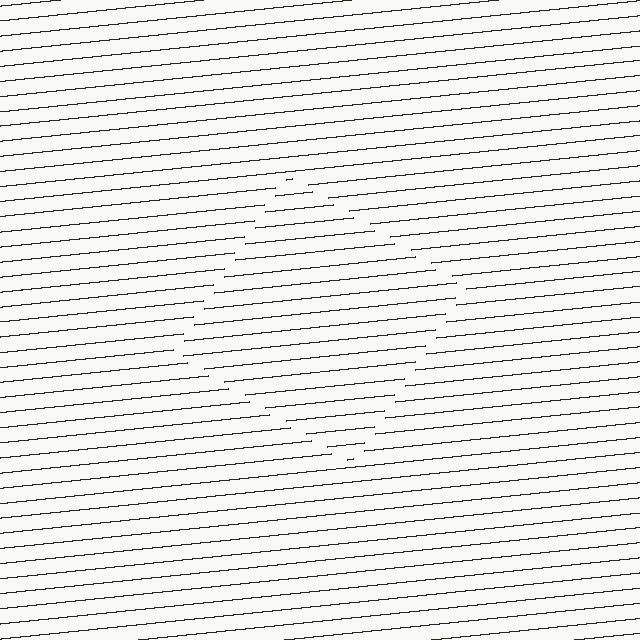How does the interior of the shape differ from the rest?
The interior of the shape contains the same grating, shifted by half a period — the contour is defined by the phase discontinuity where line-ends from the inner and outer gratings abut.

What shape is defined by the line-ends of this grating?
An illusory square. The interior of the shape contains the same grating, shifted by half a period — the contour is defined by the phase discontinuity where line-ends from the inner and outer gratings abut.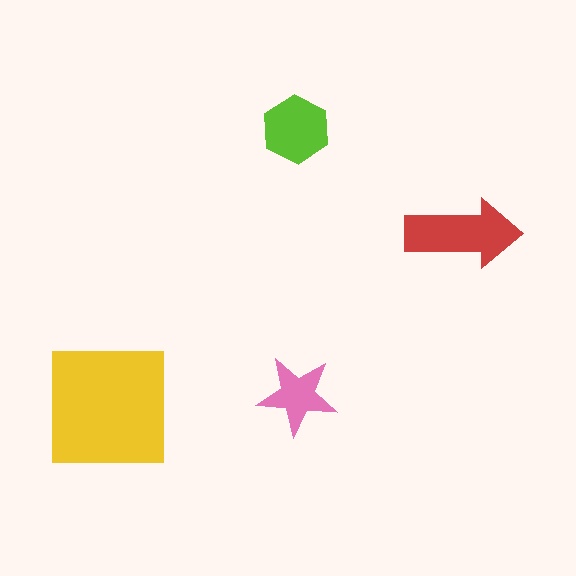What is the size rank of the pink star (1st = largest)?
4th.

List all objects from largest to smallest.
The yellow square, the red arrow, the lime hexagon, the pink star.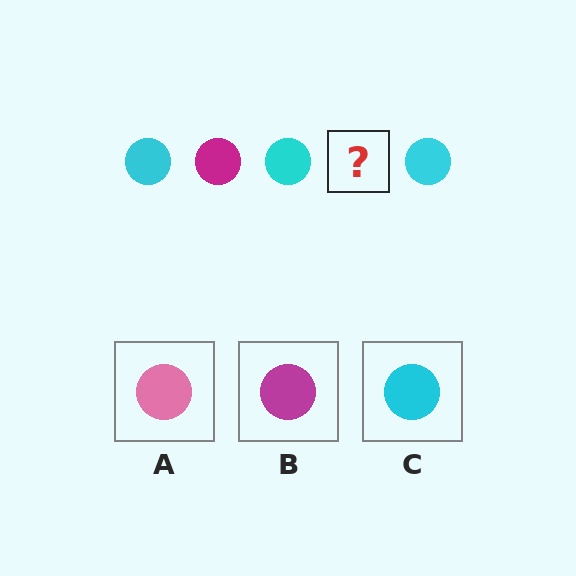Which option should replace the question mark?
Option B.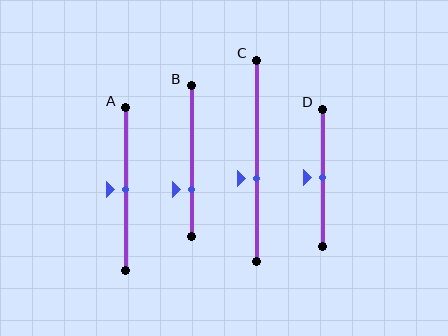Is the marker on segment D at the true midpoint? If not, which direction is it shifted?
Yes, the marker on segment D is at the true midpoint.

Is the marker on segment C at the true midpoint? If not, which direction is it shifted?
No, the marker on segment C is shifted downward by about 9% of the segment length.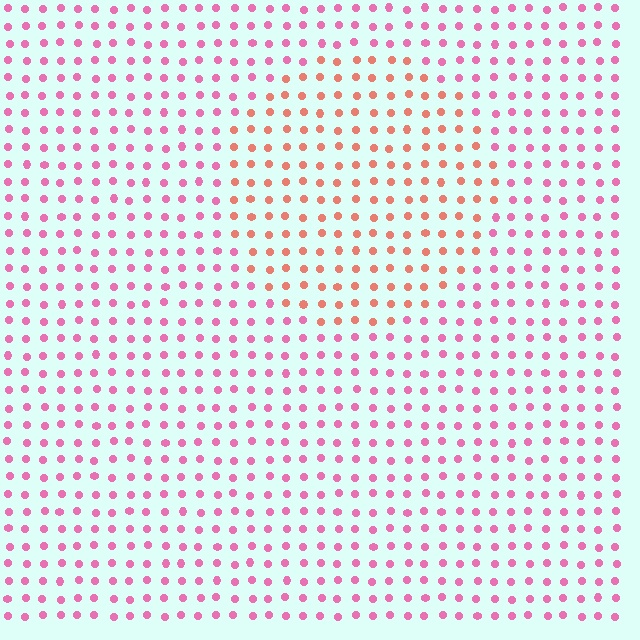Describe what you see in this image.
The image is filled with small pink elements in a uniform arrangement. A circle-shaped region is visible where the elements are tinted to a slightly different hue, forming a subtle color boundary.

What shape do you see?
I see a circle.